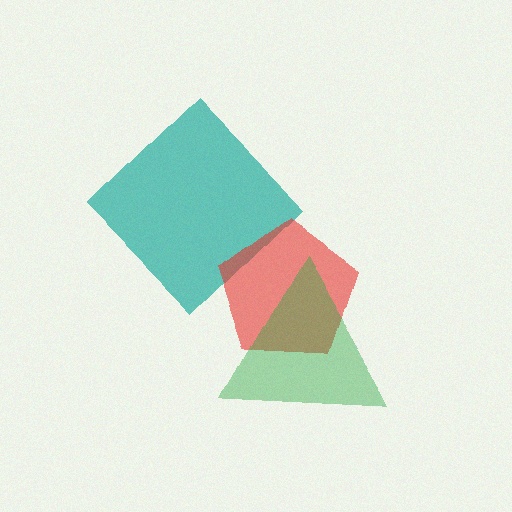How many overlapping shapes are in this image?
There are 3 overlapping shapes in the image.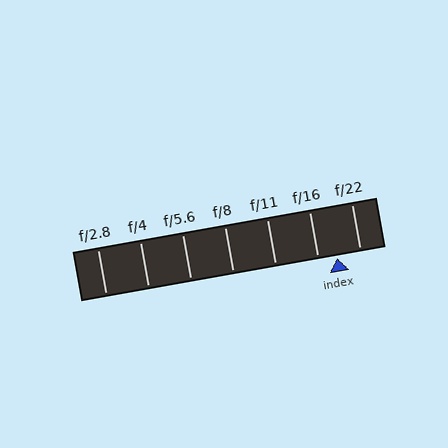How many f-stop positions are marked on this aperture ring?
There are 7 f-stop positions marked.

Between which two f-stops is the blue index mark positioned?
The index mark is between f/16 and f/22.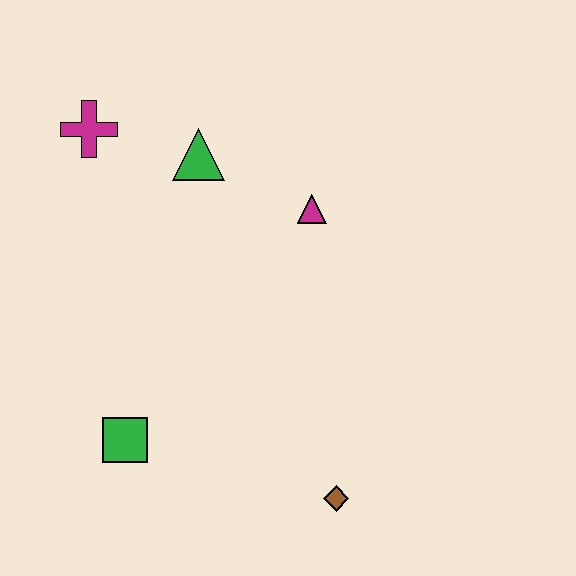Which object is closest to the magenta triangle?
The green triangle is closest to the magenta triangle.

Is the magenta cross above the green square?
Yes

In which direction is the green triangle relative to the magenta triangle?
The green triangle is to the left of the magenta triangle.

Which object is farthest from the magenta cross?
The brown diamond is farthest from the magenta cross.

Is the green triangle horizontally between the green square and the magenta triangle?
Yes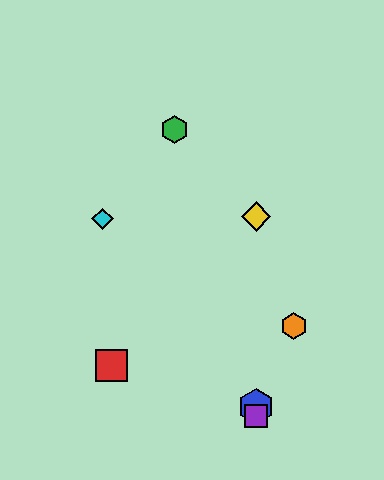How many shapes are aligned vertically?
3 shapes (the blue hexagon, the yellow diamond, the purple square) are aligned vertically.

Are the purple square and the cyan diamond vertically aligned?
No, the purple square is at x≈256 and the cyan diamond is at x≈103.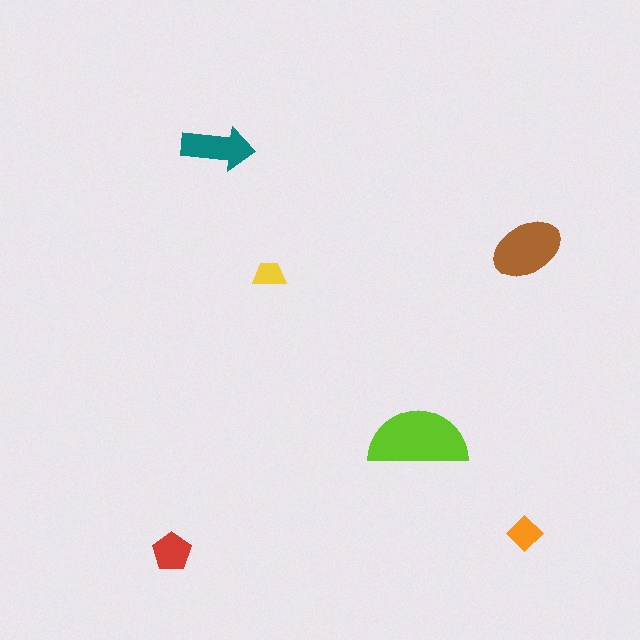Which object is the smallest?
The yellow trapezoid.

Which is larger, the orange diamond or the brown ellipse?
The brown ellipse.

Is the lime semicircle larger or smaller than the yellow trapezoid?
Larger.